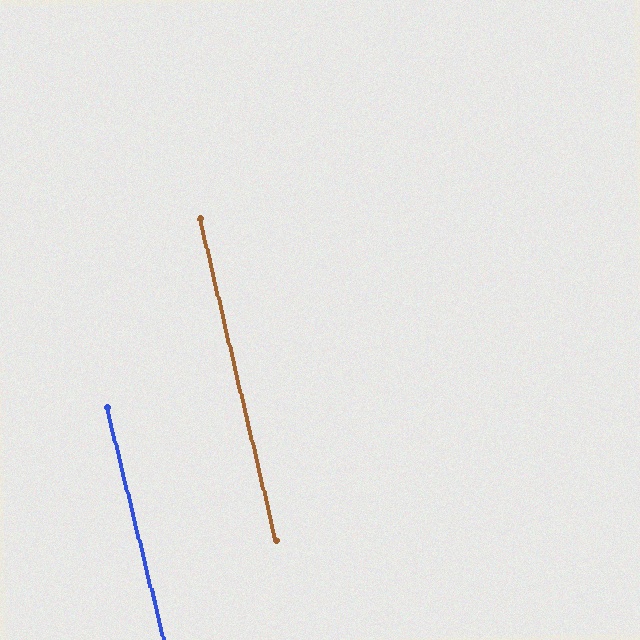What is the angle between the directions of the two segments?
Approximately 1 degree.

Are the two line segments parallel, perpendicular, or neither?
Parallel — their directions differ by only 0.6°.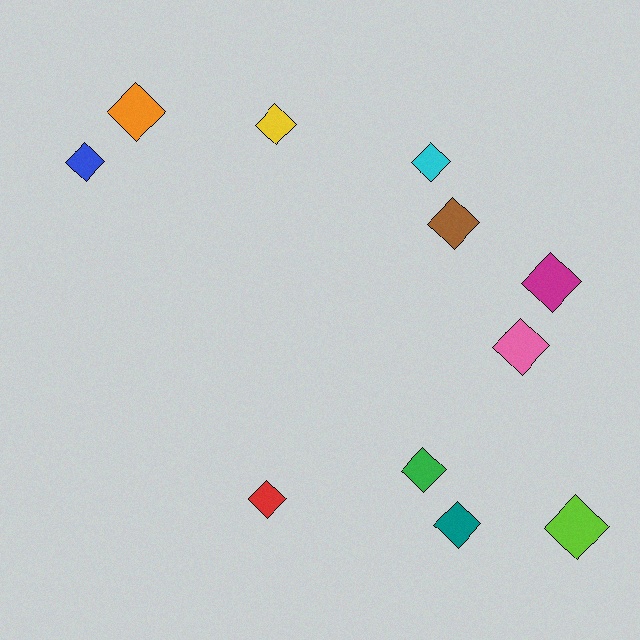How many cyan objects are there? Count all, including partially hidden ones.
There is 1 cyan object.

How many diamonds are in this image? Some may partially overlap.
There are 11 diamonds.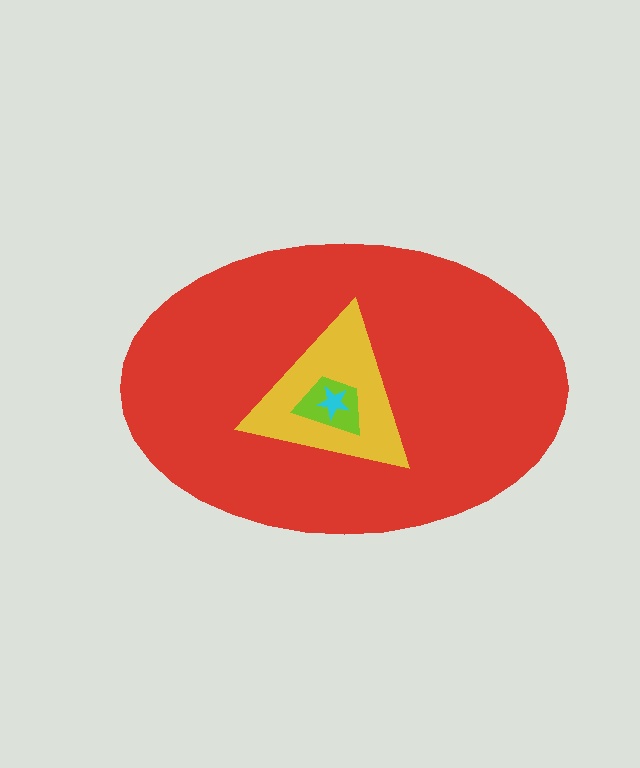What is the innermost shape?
The cyan star.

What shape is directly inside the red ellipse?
The yellow triangle.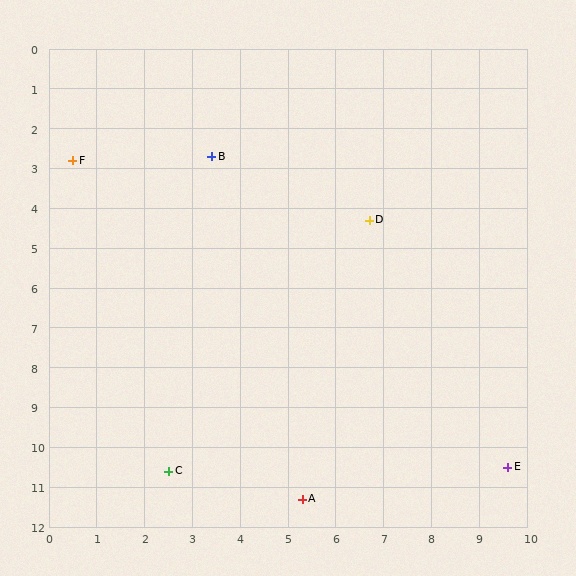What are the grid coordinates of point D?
Point D is at approximately (6.7, 4.3).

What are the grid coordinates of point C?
Point C is at approximately (2.5, 10.6).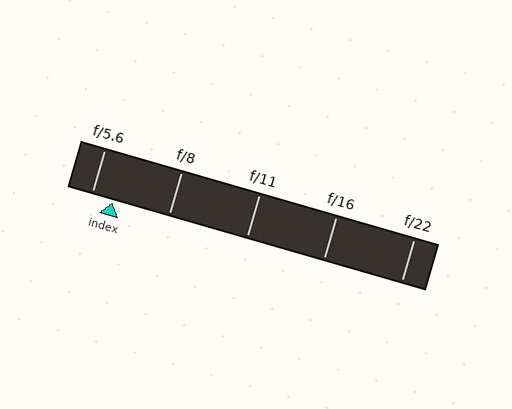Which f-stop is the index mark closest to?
The index mark is closest to f/5.6.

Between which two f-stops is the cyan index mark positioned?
The index mark is between f/5.6 and f/8.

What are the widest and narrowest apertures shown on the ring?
The widest aperture shown is f/5.6 and the narrowest is f/22.